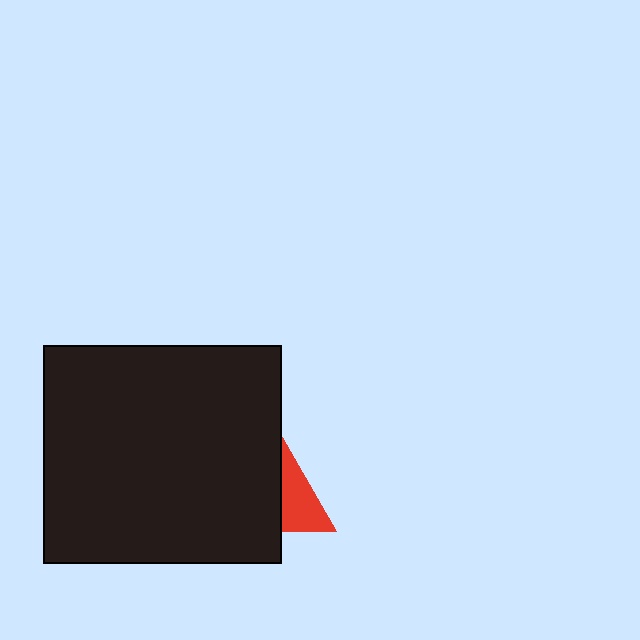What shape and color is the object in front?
The object in front is a black rectangle.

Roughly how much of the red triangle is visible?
A small part of it is visible (roughly 32%).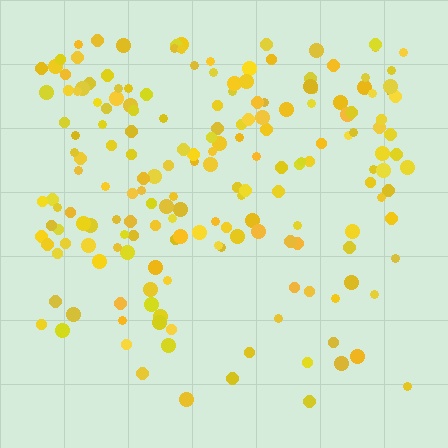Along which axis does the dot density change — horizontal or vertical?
Vertical.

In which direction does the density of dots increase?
From bottom to top, with the top side densest.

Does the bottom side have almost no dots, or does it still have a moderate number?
Still a moderate number, just noticeably fewer than the top.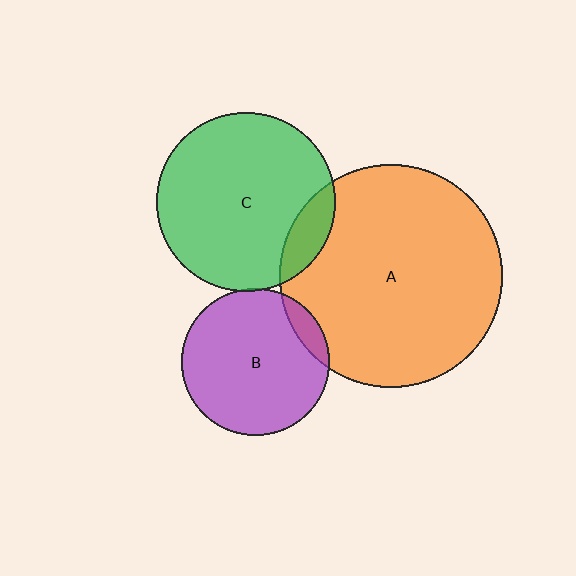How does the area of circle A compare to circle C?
Approximately 1.5 times.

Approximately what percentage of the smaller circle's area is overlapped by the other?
Approximately 10%.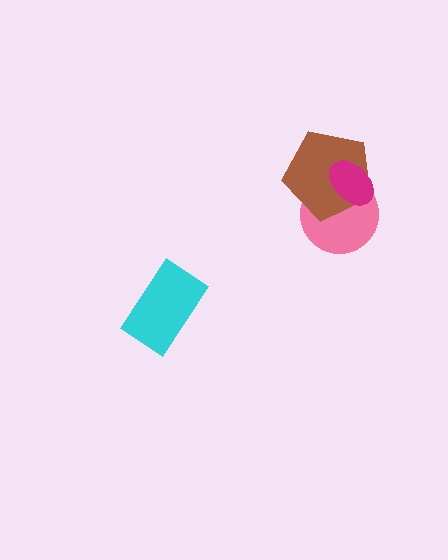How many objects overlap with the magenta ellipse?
2 objects overlap with the magenta ellipse.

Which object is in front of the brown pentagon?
The magenta ellipse is in front of the brown pentagon.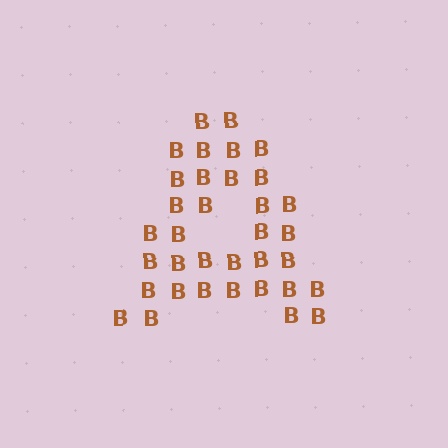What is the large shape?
The large shape is the letter A.